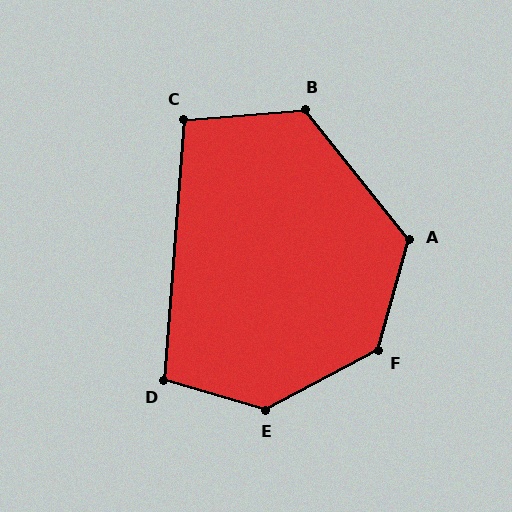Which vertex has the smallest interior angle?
C, at approximately 99 degrees.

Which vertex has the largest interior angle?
E, at approximately 136 degrees.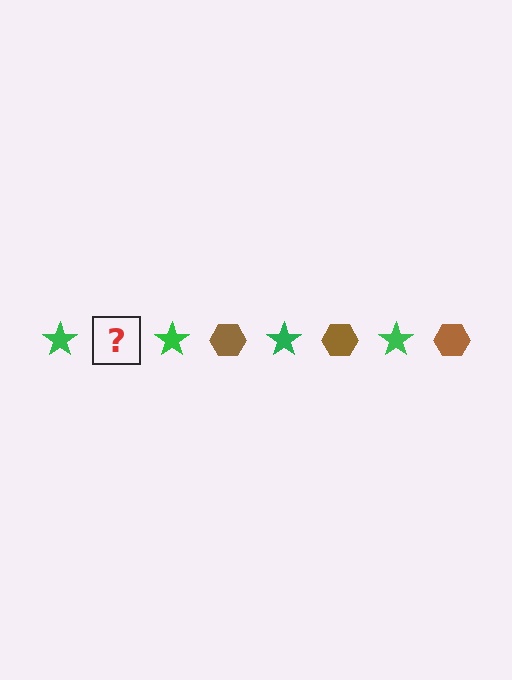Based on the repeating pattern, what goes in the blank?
The blank should be a brown hexagon.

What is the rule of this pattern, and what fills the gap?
The rule is that the pattern alternates between green star and brown hexagon. The gap should be filled with a brown hexagon.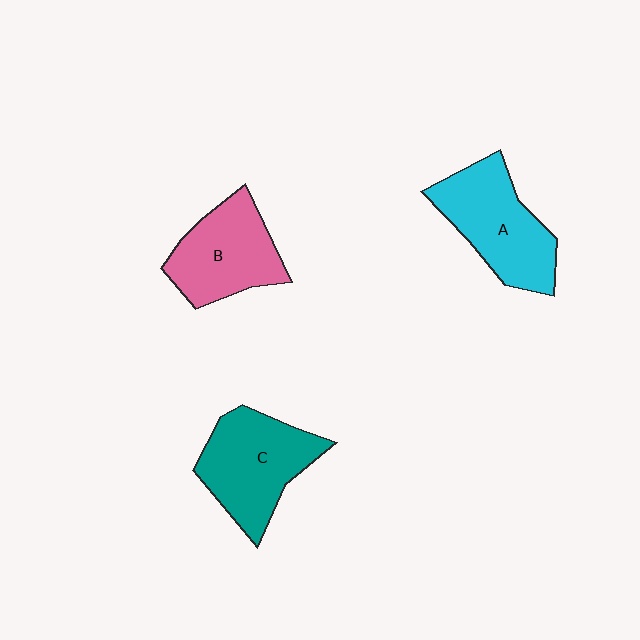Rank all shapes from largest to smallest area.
From largest to smallest: C (teal), A (cyan), B (pink).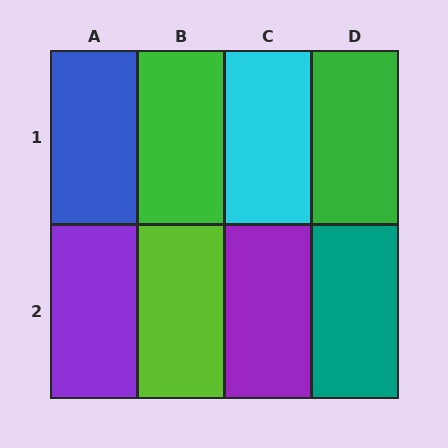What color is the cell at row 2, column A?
Purple.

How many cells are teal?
1 cell is teal.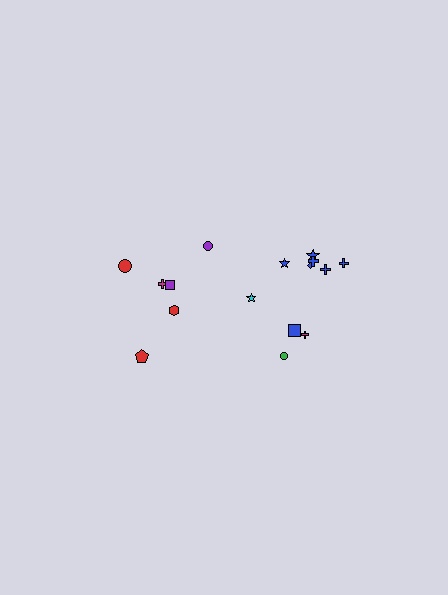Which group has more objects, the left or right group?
The right group.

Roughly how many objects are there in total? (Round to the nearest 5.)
Roughly 15 objects in total.